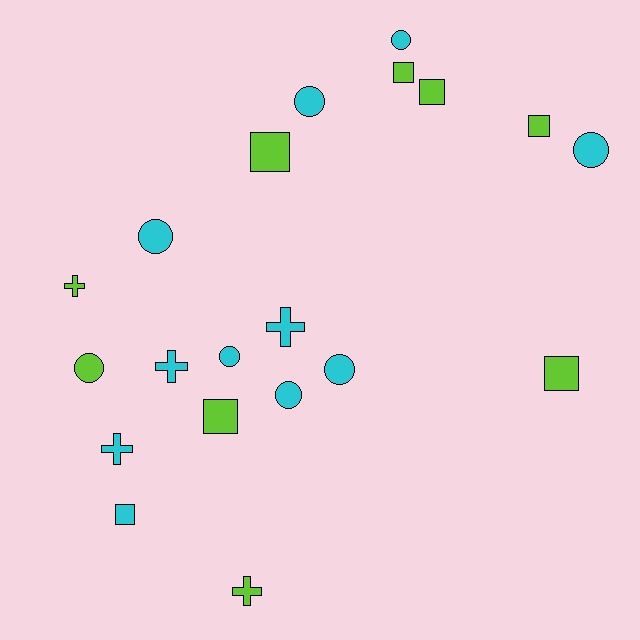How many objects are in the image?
There are 20 objects.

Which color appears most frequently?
Cyan, with 11 objects.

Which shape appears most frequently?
Circle, with 8 objects.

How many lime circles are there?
There is 1 lime circle.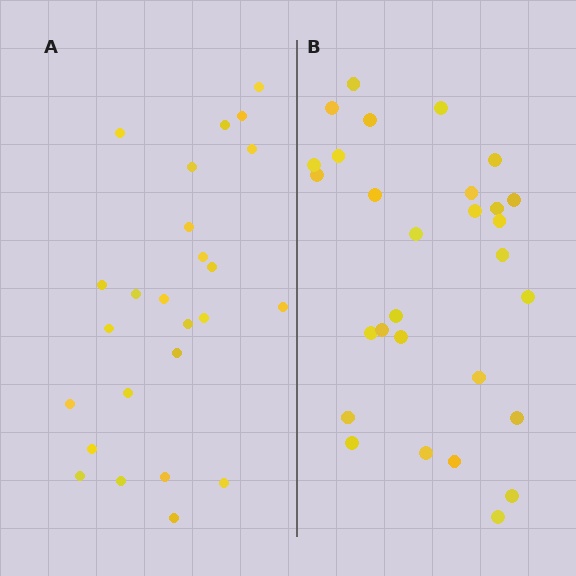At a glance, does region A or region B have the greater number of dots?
Region B (the right region) has more dots.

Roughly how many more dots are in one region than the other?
Region B has about 4 more dots than region A.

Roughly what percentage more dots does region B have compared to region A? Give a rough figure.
About 15% more.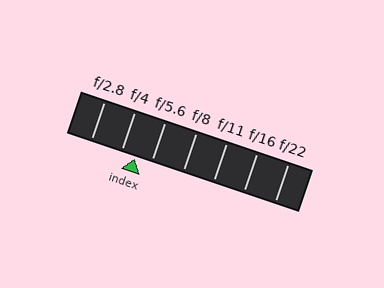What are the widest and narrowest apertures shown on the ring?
The widest aperture shown is f/2.8 and the narrowest is f/22.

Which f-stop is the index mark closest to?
The index mark is closest to f/4.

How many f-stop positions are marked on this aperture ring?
There are 7 f-stop positions marked.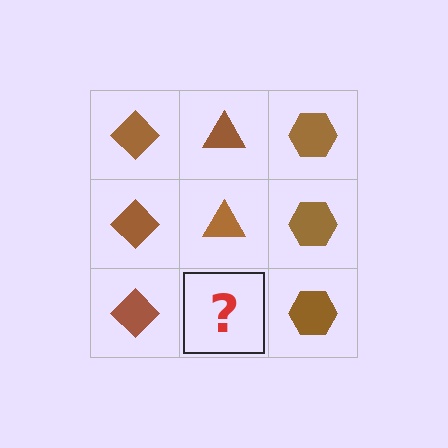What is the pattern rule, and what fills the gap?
The rule is that each column has a consistent shape. The gap should be filled with a brown triangle.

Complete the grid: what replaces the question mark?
The question mark should be replaced with a brown triangle.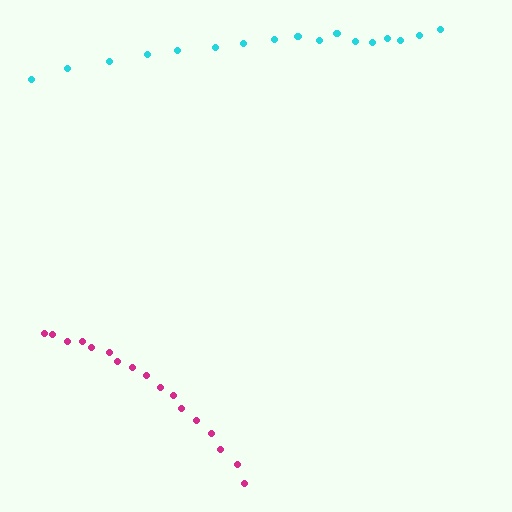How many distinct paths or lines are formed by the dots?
There are 2 distinct paths.